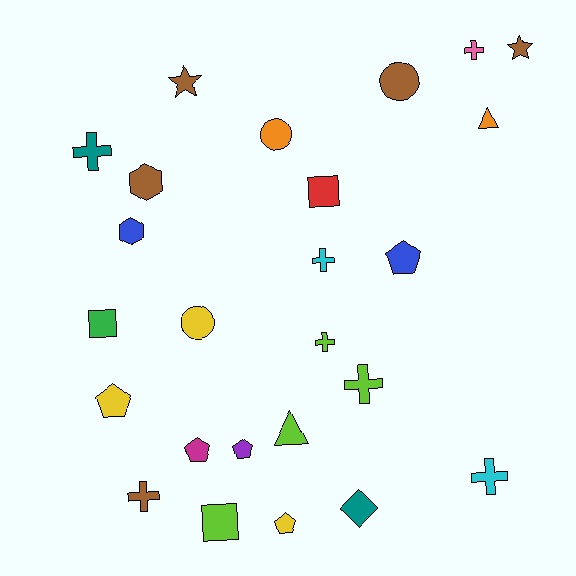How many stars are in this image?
There are 2 stars.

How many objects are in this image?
There are 25 objects.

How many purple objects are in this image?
There is 1 purple object.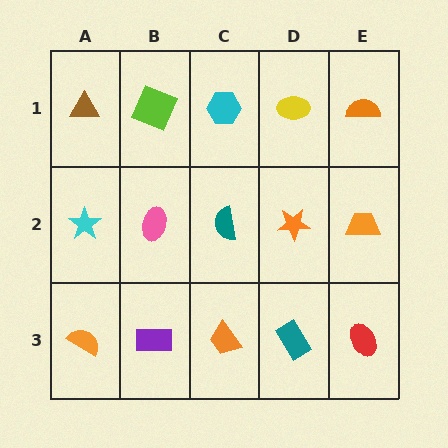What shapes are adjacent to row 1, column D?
An orange star (row 2, column D), a cyan hexagon (row 1, column C), an orange semicircle (row 1, column E).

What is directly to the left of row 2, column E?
An orange star.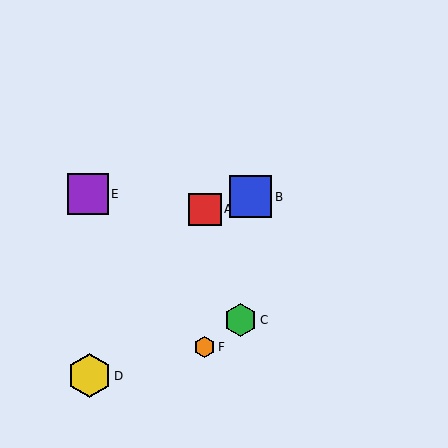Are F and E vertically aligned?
No, F is at x≈205 and E is at x≈88.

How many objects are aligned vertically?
2 objects (A, F) are aligned vertically.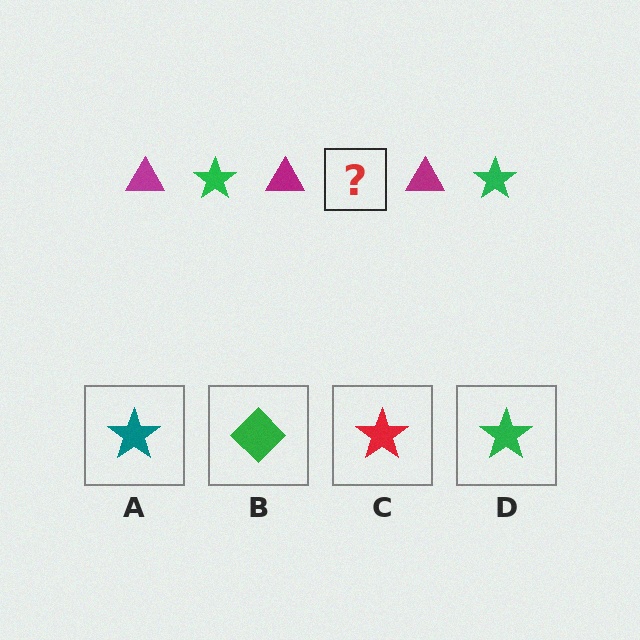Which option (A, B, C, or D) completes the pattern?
D.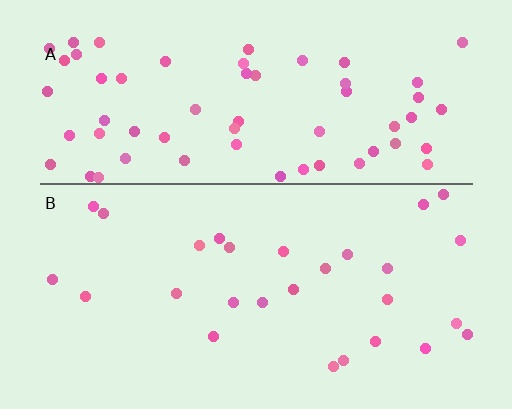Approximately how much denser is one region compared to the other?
Approximately 2.4× — region A over region B.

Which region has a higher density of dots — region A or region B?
A (the top).